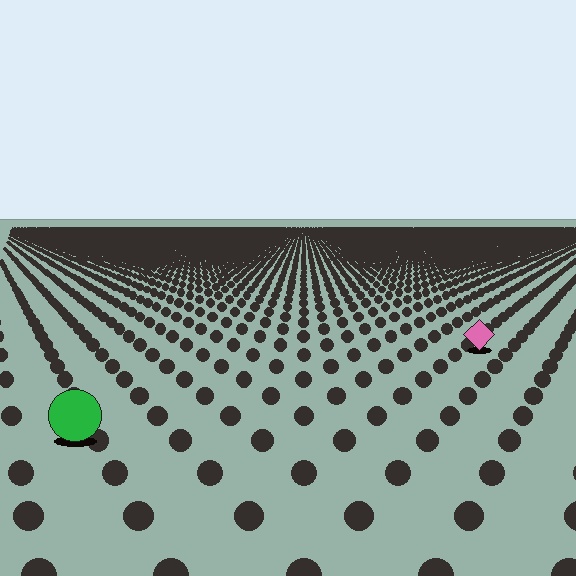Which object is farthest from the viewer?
The pink diamond is farthest from the viewer. It appears smaller and the ground texture around it is denser.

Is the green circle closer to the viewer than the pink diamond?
Yes. The green circle is closer — you can tell from the texture gradient: the ground texture is coarser near it.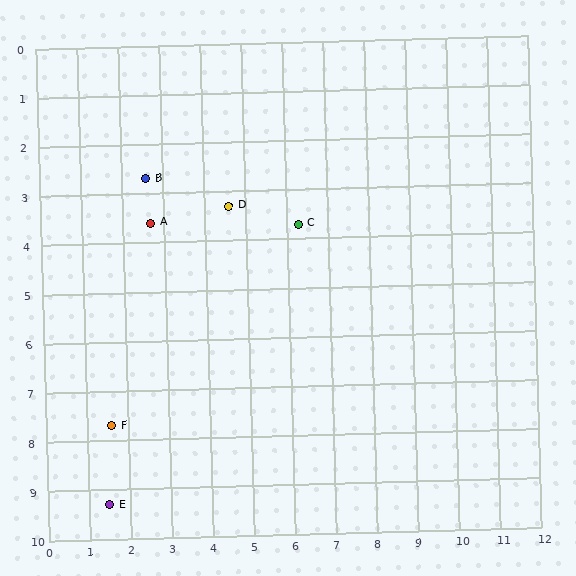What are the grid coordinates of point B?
Point B is at approximately (2.6, 2.7).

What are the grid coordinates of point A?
Point A is at approximately (2.7, 3.6).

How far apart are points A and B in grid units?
Points A and B are about 0.9 grid units apart.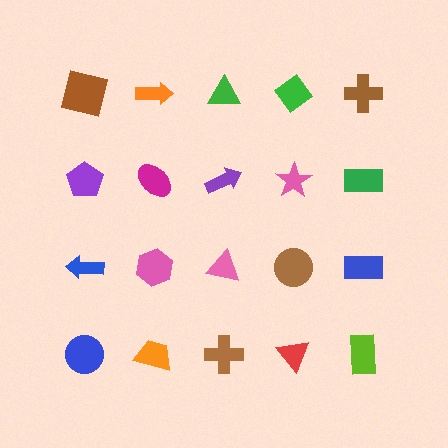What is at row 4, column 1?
A blue circle.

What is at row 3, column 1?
A blue arrow.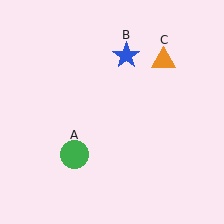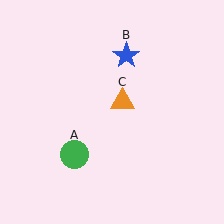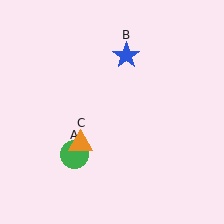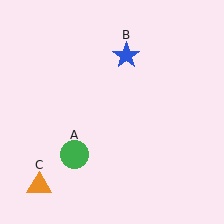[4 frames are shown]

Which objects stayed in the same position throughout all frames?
Green circle (object A) and blue star (object B) remained stationary.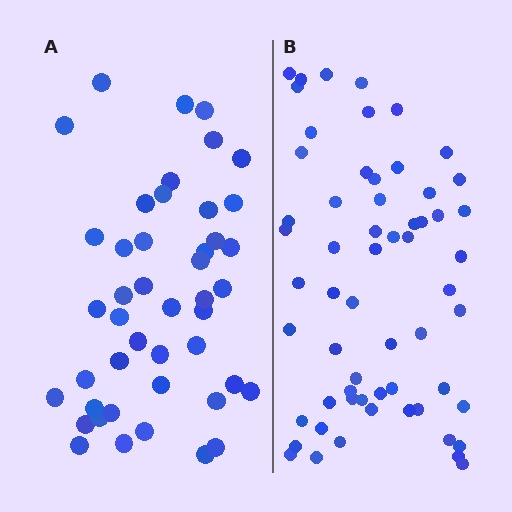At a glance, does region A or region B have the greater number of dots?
Region B (the right region) has more dots.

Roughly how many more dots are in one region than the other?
Region B has approximately 15 more dots than region A.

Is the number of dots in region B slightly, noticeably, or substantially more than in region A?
Region B has noticeably more, but not dramatically so. The ratio is roughly 1.3 to 1.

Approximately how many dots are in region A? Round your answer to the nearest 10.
About 40 dots. (The exact count is 45, which rounds to 40.)